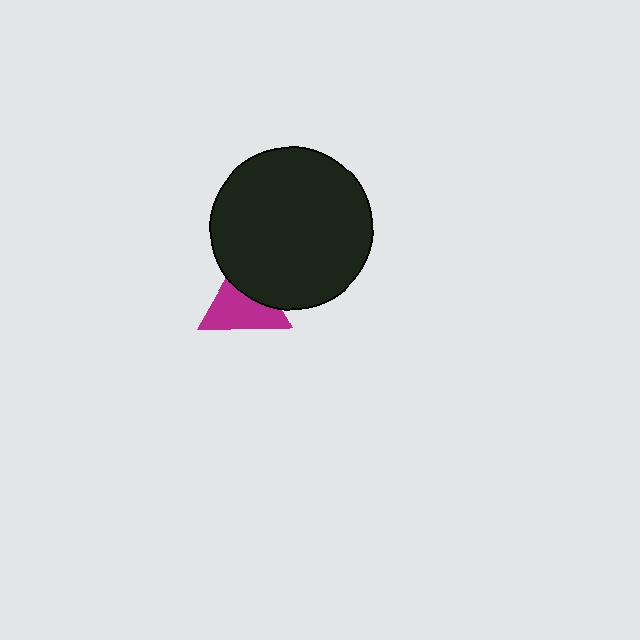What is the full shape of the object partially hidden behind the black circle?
The partially hidden object is a magenta triangle.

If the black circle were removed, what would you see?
You would see the complete magenta triangle.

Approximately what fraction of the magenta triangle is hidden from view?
Roughly 37% of the magenta triangle is hidden behind the black circle.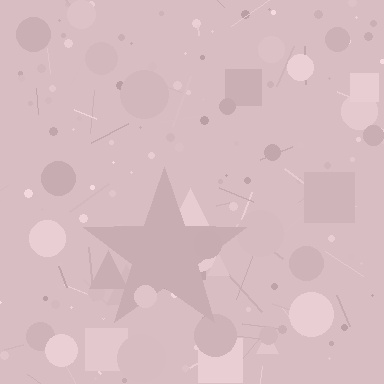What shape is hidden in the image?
A star is hidden in the image.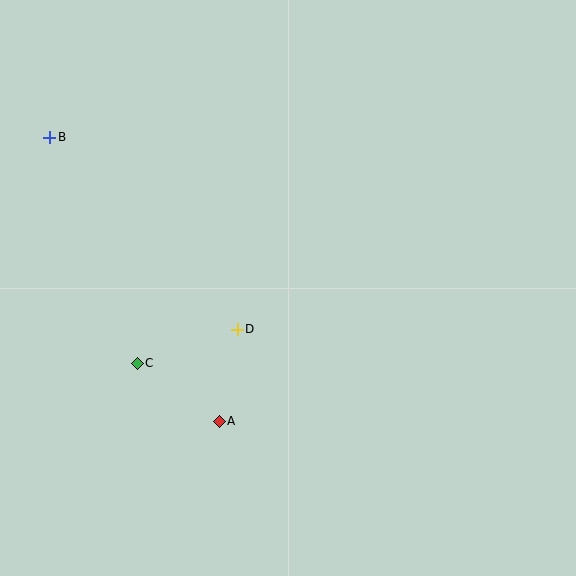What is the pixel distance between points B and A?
The distance between B and A is 331 pixels.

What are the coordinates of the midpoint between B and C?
The midpoint between B and C is at (94, 250).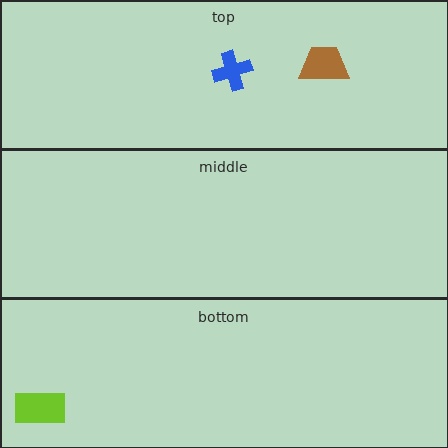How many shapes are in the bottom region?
1.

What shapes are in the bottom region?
The lime rectangle.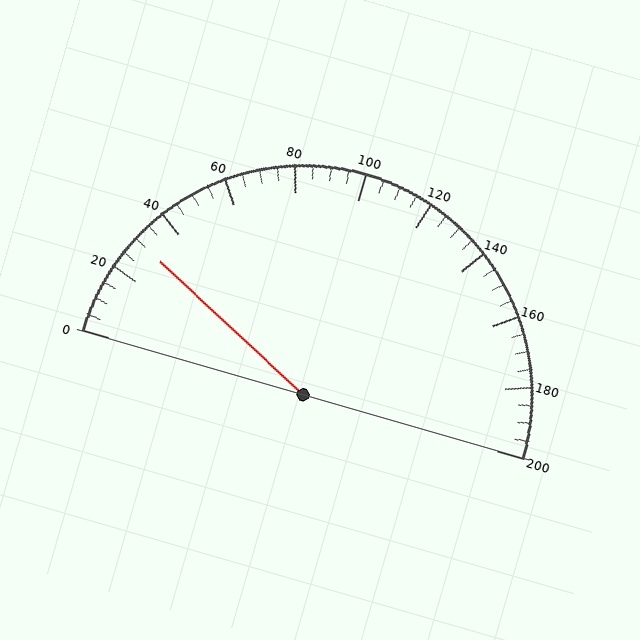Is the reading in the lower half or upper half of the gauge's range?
The reading is in the lower half of the range (0 to 200).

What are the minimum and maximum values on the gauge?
The gauge ranges from 0 to 200.